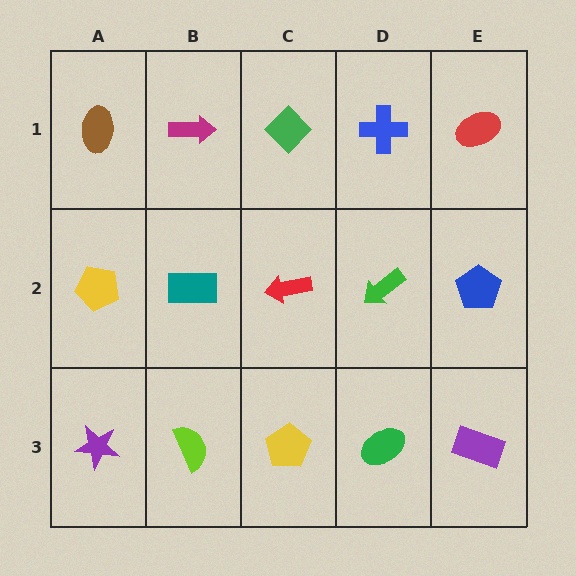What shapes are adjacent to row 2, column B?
A magenta arrow (row 1, column B), a lime semicircle (row 3, column B), a yellow pentagon (row 2, column A), a red arrow (row 2, column C).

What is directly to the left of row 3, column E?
A green ellipse.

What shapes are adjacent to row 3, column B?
A teal rectangle (row 2, column B), a purple star (row 3, column A), a yellow pentagon (row 3, column C).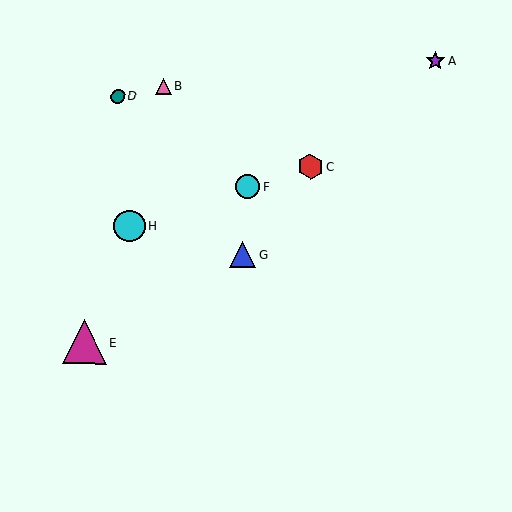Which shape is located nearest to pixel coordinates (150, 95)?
The pink triangle (labeled B) at (163, 86) is nearest to that location.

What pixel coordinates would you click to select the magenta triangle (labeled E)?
Click at (84, 342) to select the magenta triangle E.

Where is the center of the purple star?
The center of the purple star is at (435, 61).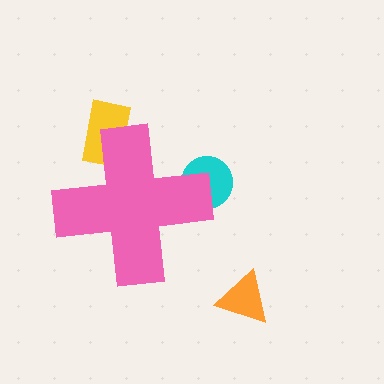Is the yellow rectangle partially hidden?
Yes, the yellow rectangle is partially hidden behind the pink cross.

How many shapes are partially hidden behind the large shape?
2 shapes are partially hidden.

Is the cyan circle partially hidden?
Yes, the cyan circle is partially hidden behind the pink cross.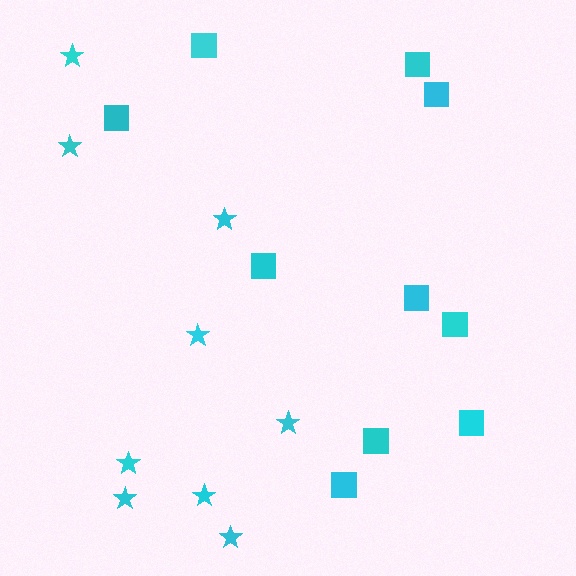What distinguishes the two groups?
There are 2 groups: one group of squares (10) and one group of stars (9).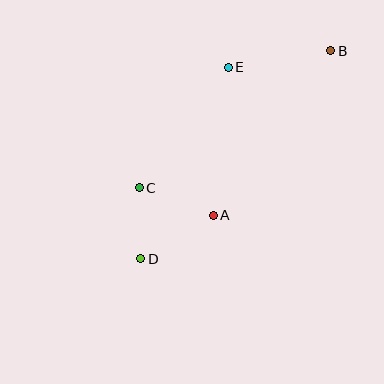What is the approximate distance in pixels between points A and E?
The distance between A and E is approximately 149 pixels.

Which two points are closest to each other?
Points C and D are closest to each other.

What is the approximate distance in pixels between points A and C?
The distance between A and C is approximately 79 pixels.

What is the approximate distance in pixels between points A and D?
The distance between A and D is approximately 85 pixels.